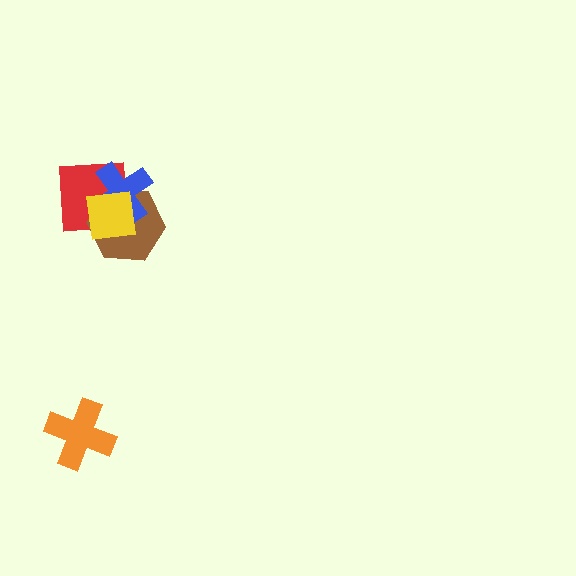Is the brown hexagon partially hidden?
Yes, it is partially covered by another shape.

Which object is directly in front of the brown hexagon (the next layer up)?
The blue cross is directly in front of the brown hexagon.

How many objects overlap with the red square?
3 objects overlap with the red square.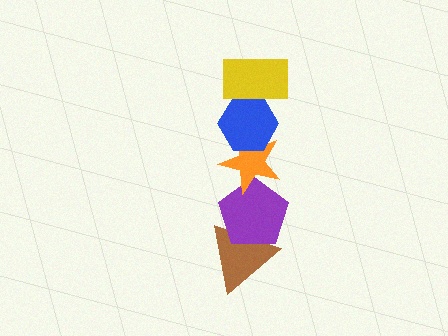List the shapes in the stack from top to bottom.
From top to bottom: the yellow rectangle, the blue hexagon, the orange star, the purple pentagon, the brown triangle.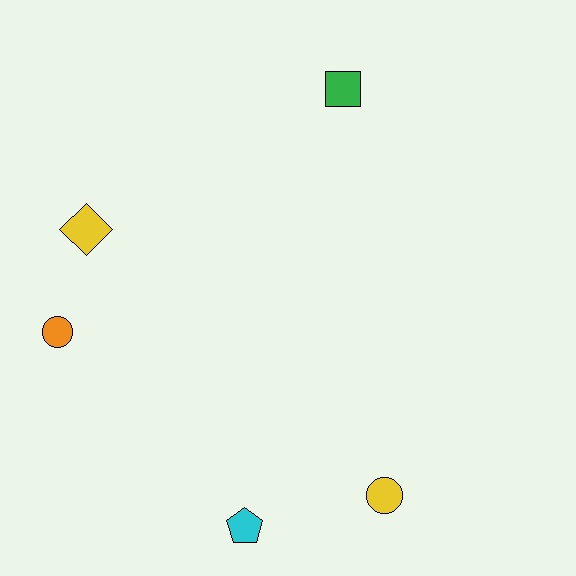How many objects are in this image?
There are 5 objects.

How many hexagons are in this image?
There are no hexagons.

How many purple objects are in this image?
There are no purple objects.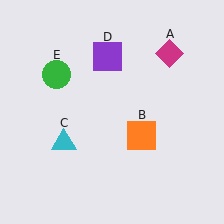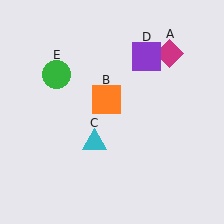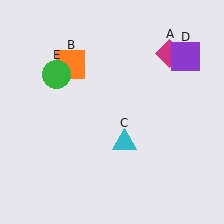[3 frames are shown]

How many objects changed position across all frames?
3 objects changed position: orange square (object B), cyan triangle (object C), purple square (object D).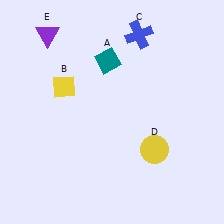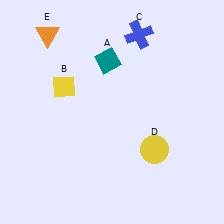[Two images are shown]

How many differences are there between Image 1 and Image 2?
There is 1 difference between the two images.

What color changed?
The triangle (E) changed from purple in Image 1 to orange in Image 2.